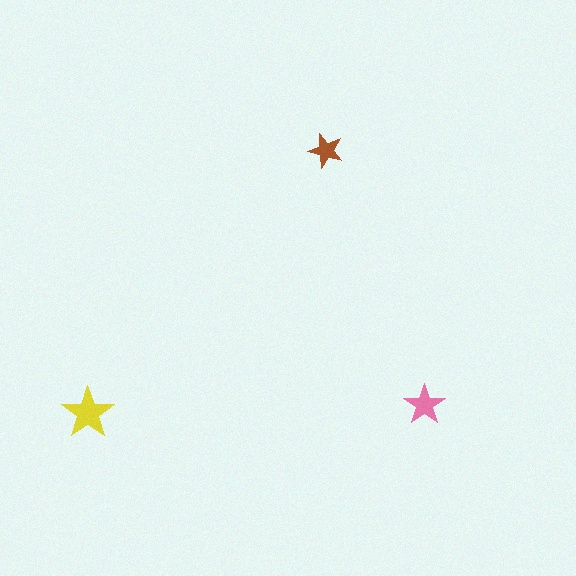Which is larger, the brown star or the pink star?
The pink one.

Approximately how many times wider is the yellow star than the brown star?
About 1.5 times wider.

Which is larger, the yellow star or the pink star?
The yellow one.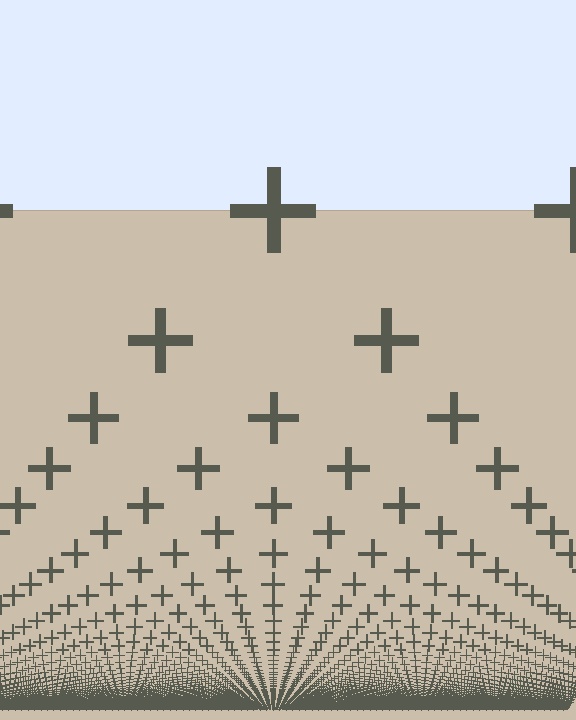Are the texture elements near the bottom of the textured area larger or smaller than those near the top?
Smaller. The gradient is inverted — elements near the bottom are smaller and denser.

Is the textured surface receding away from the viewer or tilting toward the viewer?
The surface appears to tilt toward the viewer. Texture elements get larger and sparser toward the top.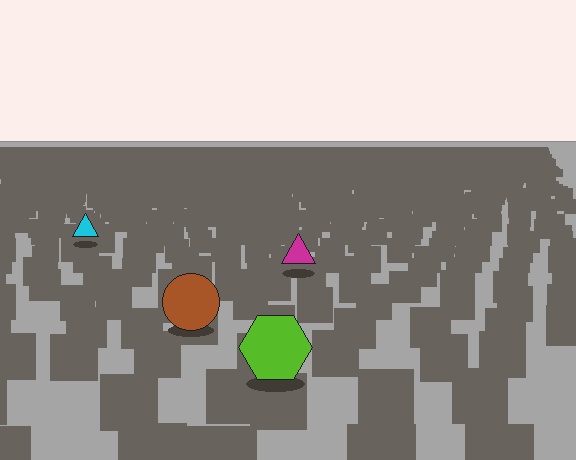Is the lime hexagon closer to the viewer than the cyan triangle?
Yes. The lime hexagon is closer — you can tell from the texture gradient: the ground texture is coarser near it.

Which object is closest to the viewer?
The lime hexagon is closest. The texture marks near it are larger and more spread out.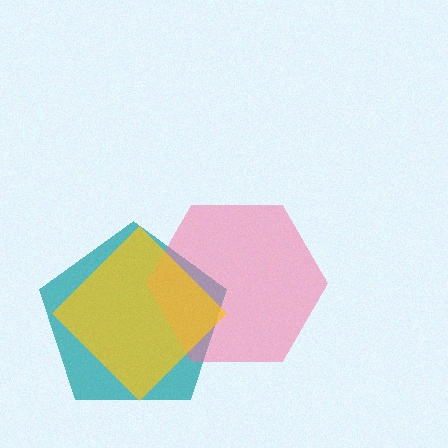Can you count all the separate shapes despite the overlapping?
Yes, there are 3 separate shapes.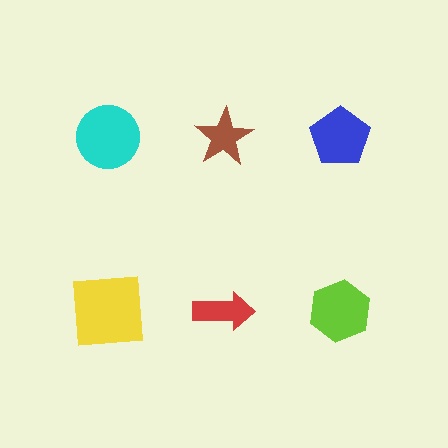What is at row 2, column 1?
A yellow square.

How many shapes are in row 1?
3 shapes.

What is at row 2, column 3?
A lime hexagon.